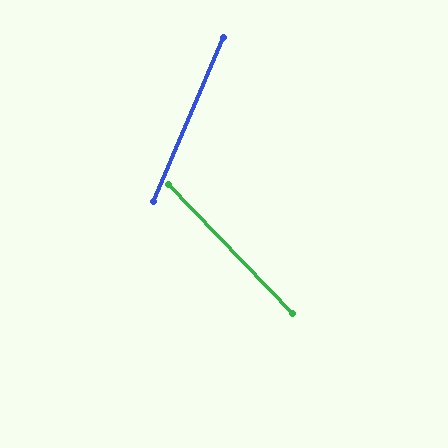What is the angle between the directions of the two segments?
Approximately 67 degrees.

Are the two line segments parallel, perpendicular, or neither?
Neither parallel nor perpendicular — they differ by about 67°.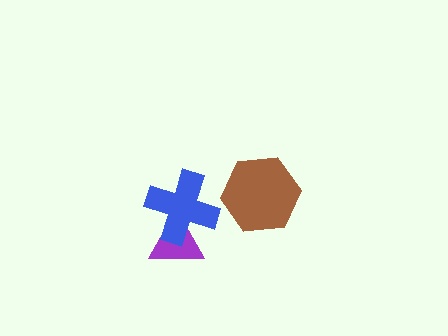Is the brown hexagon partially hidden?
No, no other shape covers it.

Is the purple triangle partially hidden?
Yes, it is partially covered by another shape.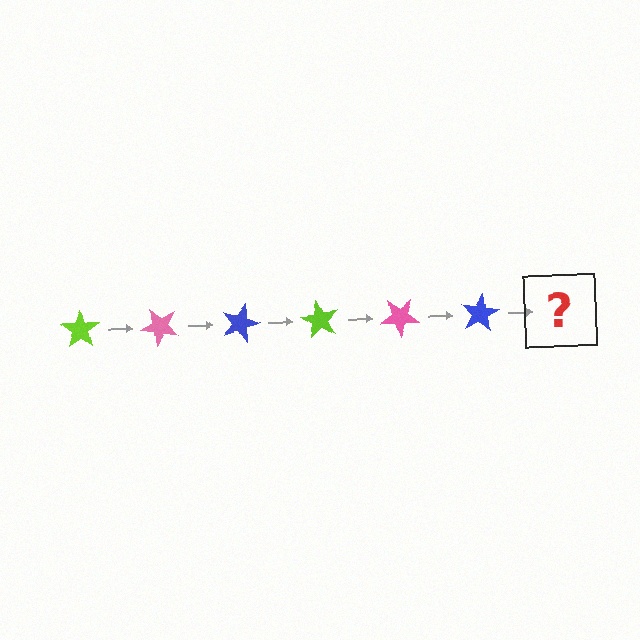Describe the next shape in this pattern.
It should be a lime star, rotated 270 degrees from the start.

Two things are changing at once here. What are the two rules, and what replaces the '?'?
The two rules are that it rotates 45 degrees each step and the color cycles through lime, pink, and blue. The '?' should be a lime star, rotated 270 degrees from the start.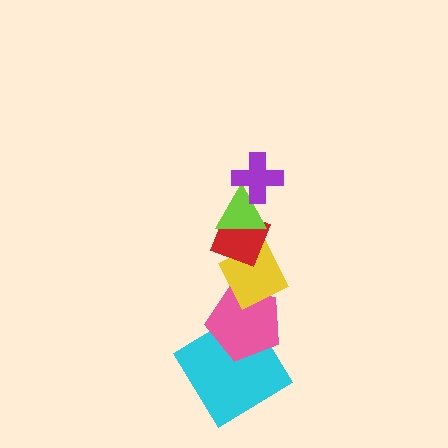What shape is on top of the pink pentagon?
The yellow diamond is on top of the pink pentagon.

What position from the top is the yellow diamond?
The yellow diamond is 4th from the top.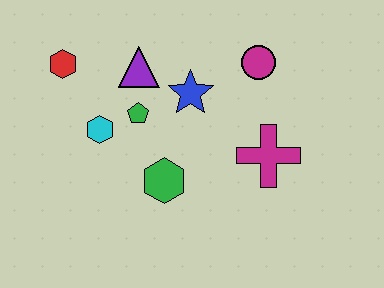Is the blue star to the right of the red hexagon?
Yes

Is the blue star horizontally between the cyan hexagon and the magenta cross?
Yes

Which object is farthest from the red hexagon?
The magenta cross is farthest from the red hexagon.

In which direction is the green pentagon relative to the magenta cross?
The green pentagon is to the left of the magenta cross.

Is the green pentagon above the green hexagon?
Yes